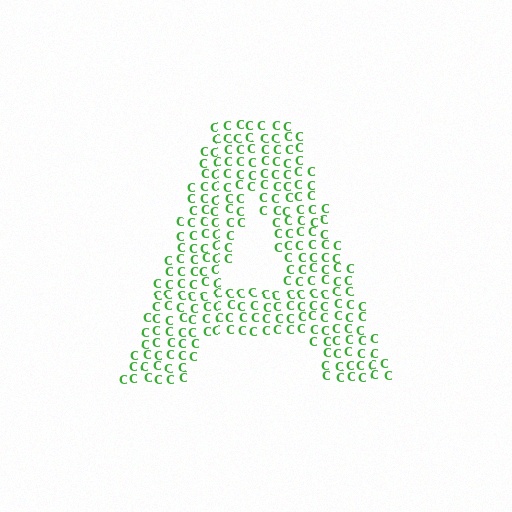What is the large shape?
The large shape is the letter A.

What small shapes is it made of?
It is made of small letter C's.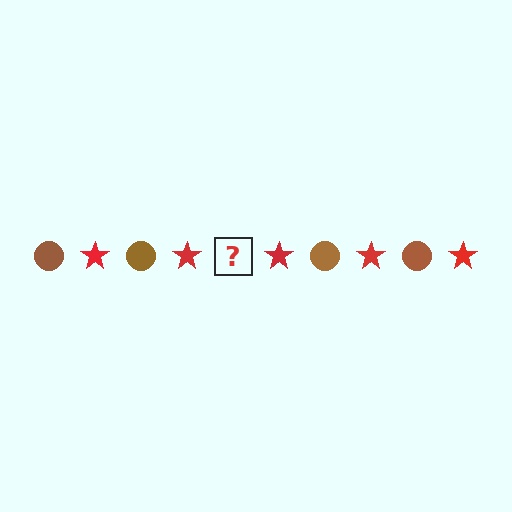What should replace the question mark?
The question mark should be replaced with a brown circle.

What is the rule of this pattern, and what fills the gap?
The rule is that the pattern alternates between brown circle and red star. The gap should be filled with a brown circle.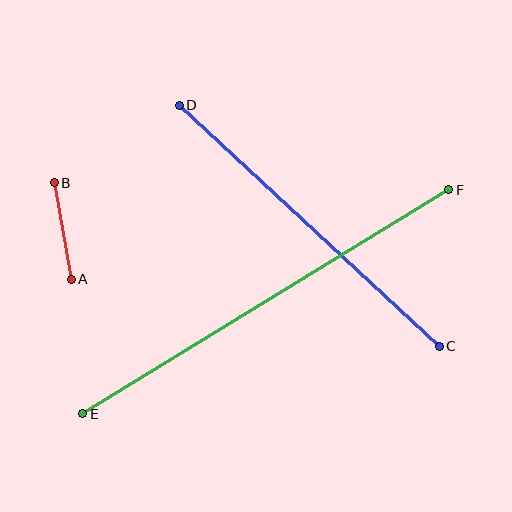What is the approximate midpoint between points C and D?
The midpoint is at approximately (309, 226) pixels.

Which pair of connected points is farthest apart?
Points E and F are farthest apart.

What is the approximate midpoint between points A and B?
The midpoint is at approximately (63, 231) pixels.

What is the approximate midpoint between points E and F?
The midpoint is at approximately (266, 302) pixels.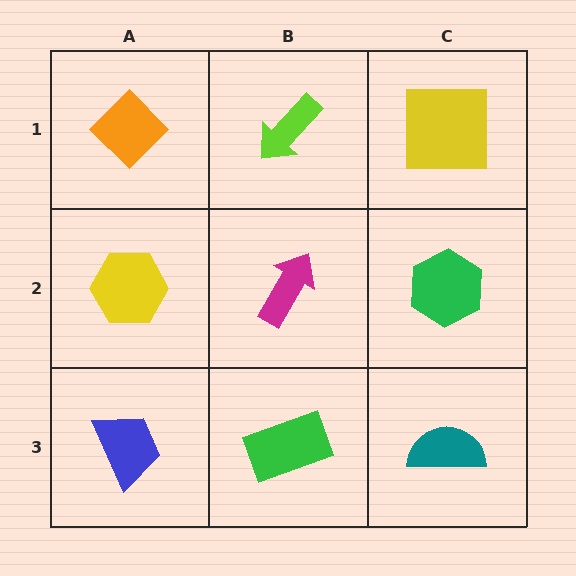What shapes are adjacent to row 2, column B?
A lime arrow (row 1, column B), a green rectangle (row 3, column B), a yellow hexagon (row 2, column A), a green hexagon (row 2, column C).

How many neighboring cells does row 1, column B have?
3.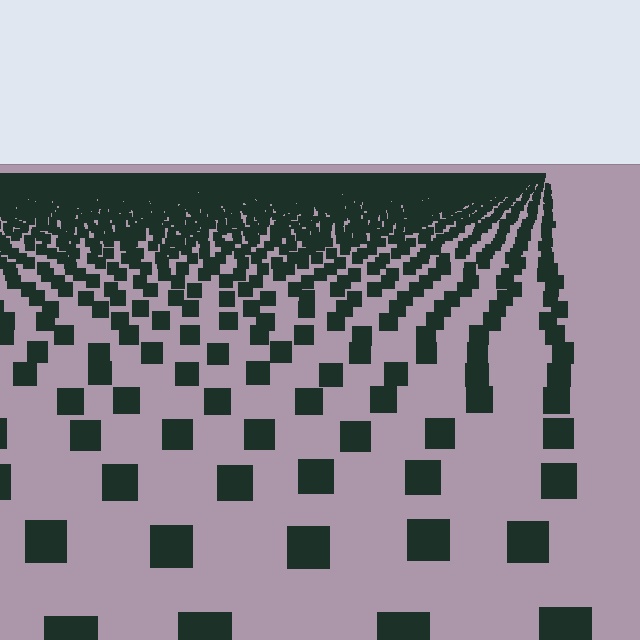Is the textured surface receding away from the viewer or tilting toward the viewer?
The surface is receding away from the viewer. Texture elements get smaller and denser toward the top.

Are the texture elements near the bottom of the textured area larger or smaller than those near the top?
Larger. Near the bottom, elements are closer to the viewer and appear at a bigger on-screen size.